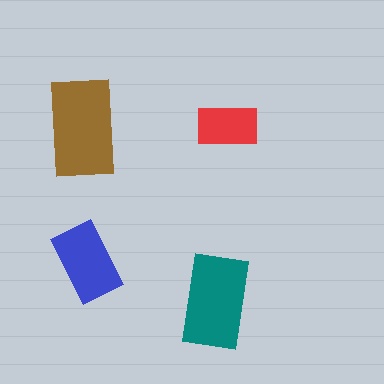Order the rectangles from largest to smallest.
the brown one, the teal one, the blue one, the red one.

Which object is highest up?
The red rectangle is topmost.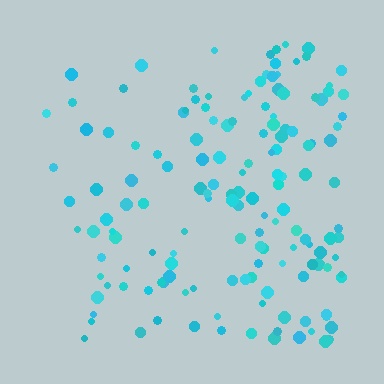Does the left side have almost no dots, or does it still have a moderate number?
Still a moderate number, just noticeably fewer than the right.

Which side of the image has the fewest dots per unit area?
The left.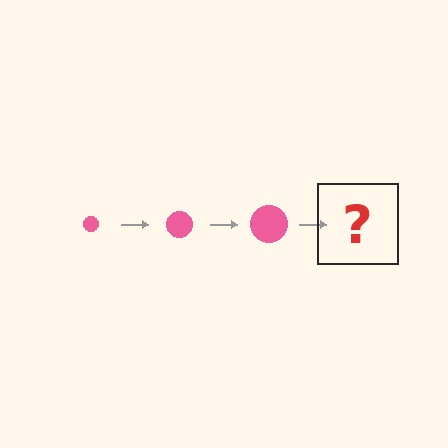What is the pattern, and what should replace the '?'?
The pattern is that the circle gets progressively larger each step. The '?' should be a pink circle, larger than the previous one.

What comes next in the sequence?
The next element should be a pink circle, larger than the previous one.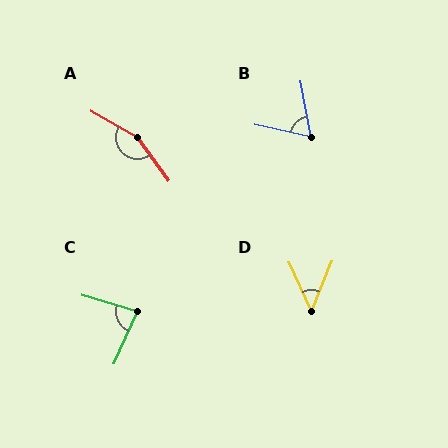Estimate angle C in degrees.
Approximately 82 degrees.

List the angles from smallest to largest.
D (46°), B (67°), C (82°), A (155°).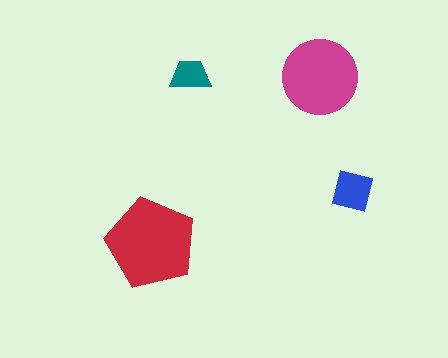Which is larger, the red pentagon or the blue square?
The red pentagon.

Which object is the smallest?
The teal trapezoid.